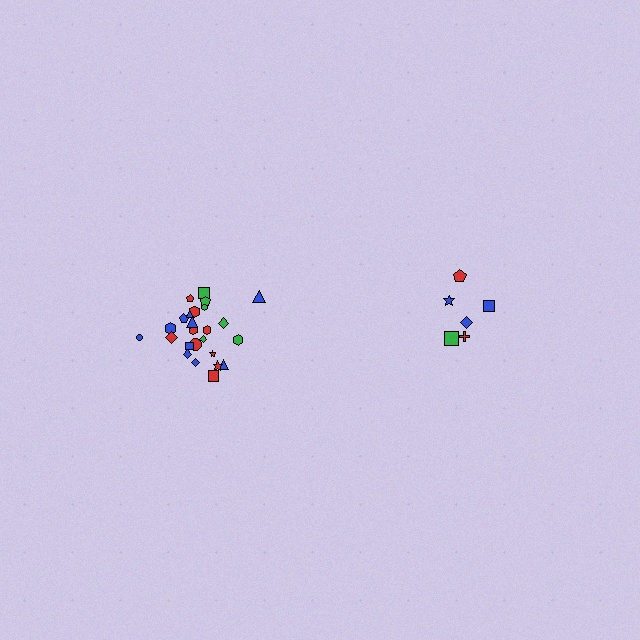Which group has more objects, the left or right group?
The left group.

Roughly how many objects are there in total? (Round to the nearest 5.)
Roughly 30 objects in total.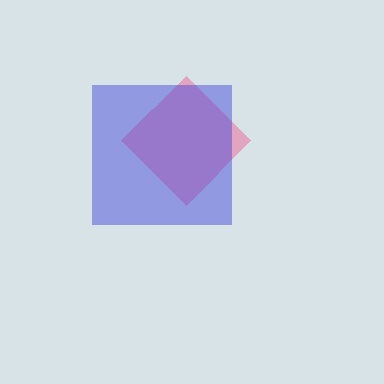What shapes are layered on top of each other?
The layered shapes are: a pink diamond, a blue square.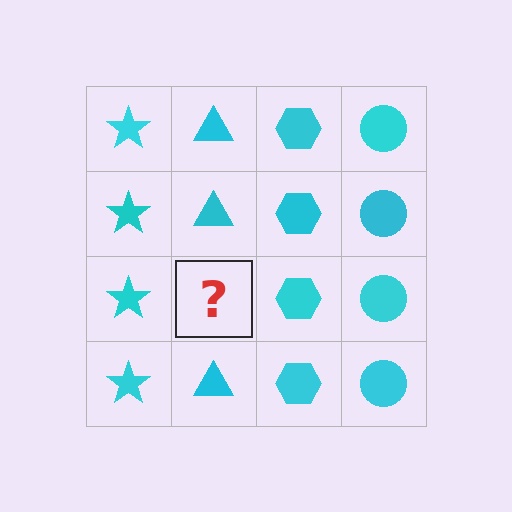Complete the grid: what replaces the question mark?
The question mark should be replaced with a cyan triangle.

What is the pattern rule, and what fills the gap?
The rule is that each column has a consistent shape. The gap should be filled with a cyan triangle.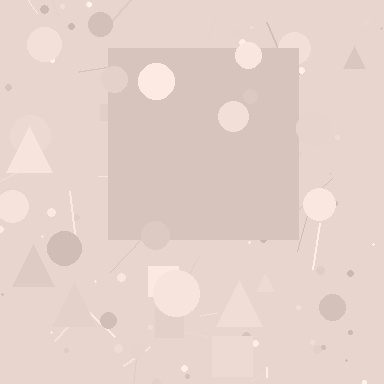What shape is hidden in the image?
A square is hidden in the image.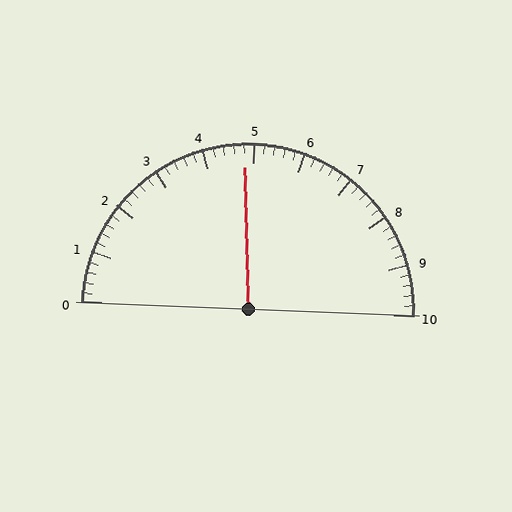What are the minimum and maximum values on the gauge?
The gauge ranges from 0 to 10.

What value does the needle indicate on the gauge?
The needle indicates approximately 4.8.